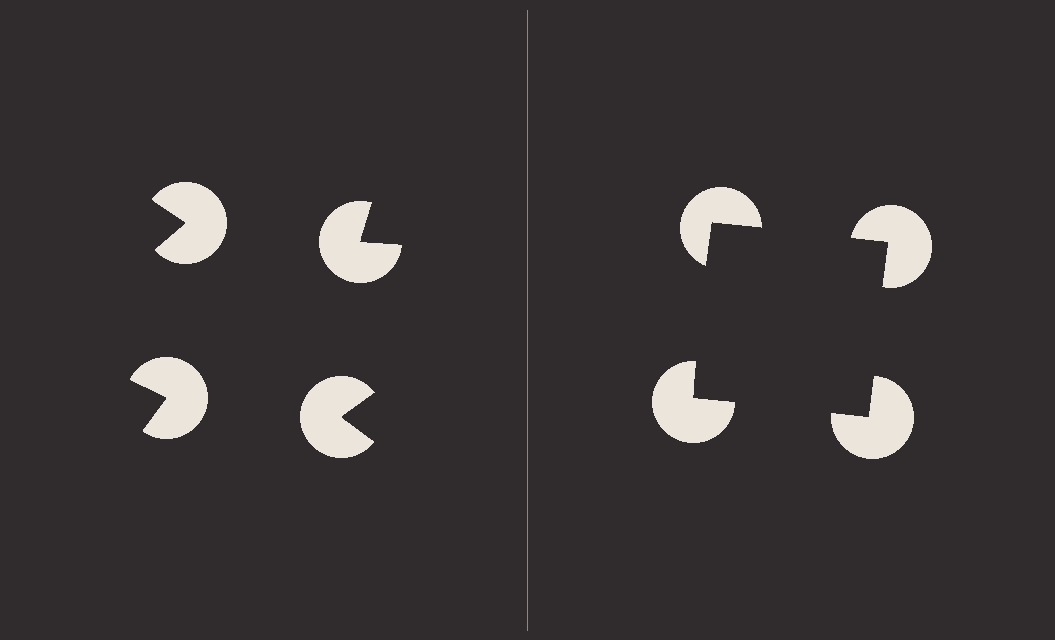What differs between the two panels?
The pac-man discs are positioned identically on both sides; only the wedge orientations differ. On the right they align to a square; on the left they are misaligned.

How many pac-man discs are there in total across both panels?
8 — 4 on each side.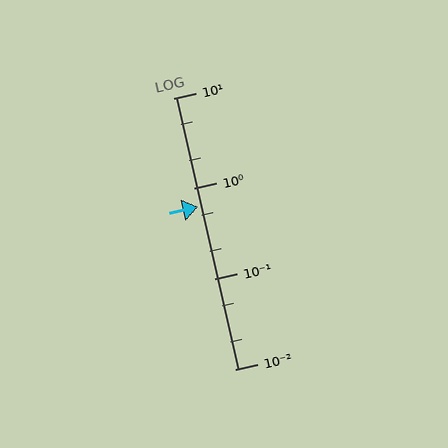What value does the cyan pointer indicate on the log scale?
The pointer indicates approximately 0.62.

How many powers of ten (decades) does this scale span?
The scale spans 3 decades, from 0.01 to 10.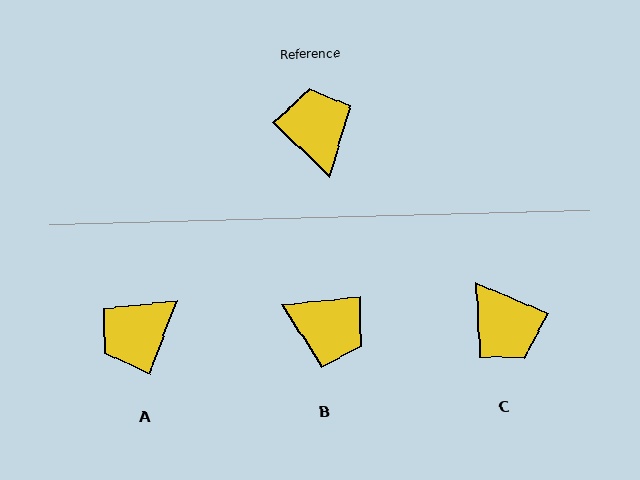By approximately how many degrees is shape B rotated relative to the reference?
Approximately 131 degrees clockwise.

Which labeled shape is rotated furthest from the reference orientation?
C, about 160 degrees away.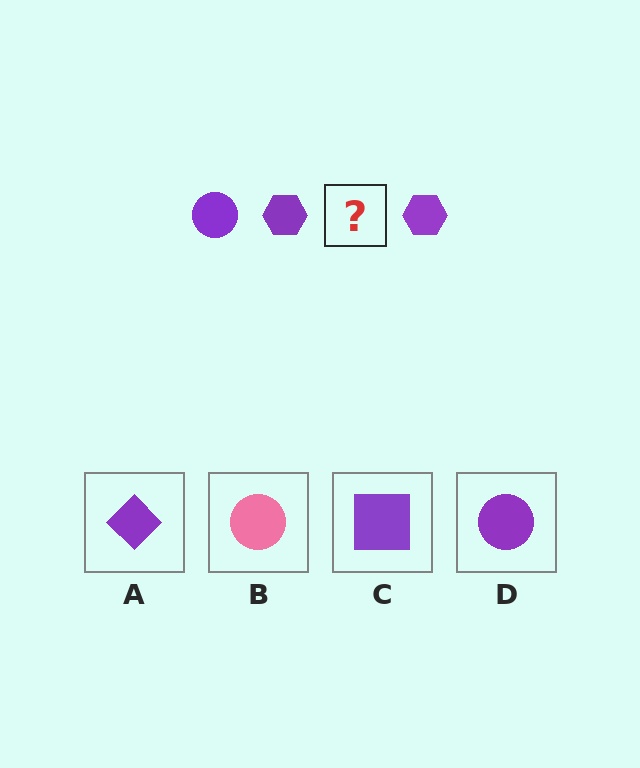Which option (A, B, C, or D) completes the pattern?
D.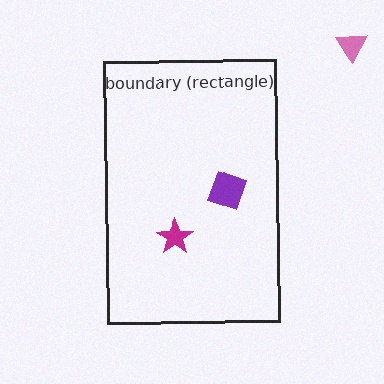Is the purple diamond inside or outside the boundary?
Inside.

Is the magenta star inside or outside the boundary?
Inside.